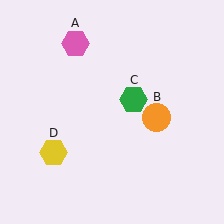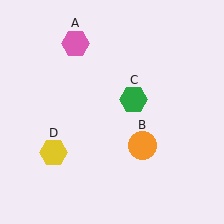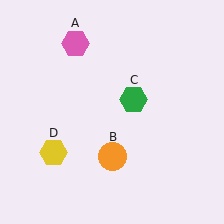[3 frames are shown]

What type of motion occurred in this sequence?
The orange circle (object B) rotated clockwise around the center of the scene.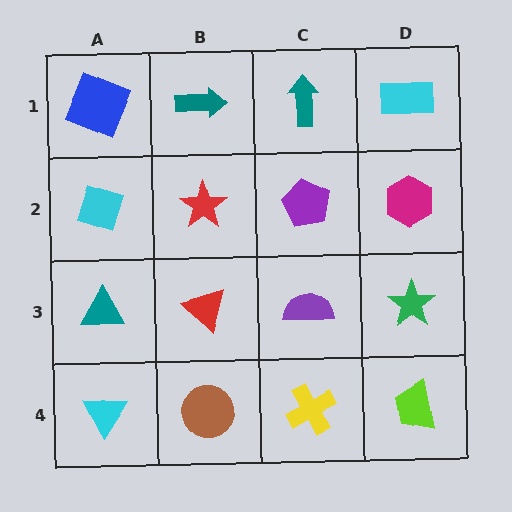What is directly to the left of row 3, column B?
A teal triangle.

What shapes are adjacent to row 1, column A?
A cyan diamond (row 2, column A), a teal arrow (row 1, column B).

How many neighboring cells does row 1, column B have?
3.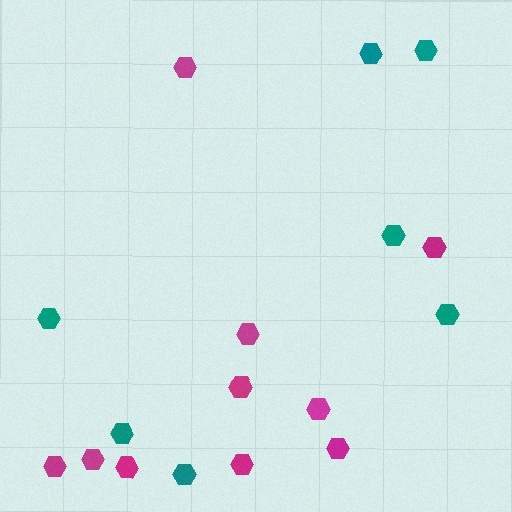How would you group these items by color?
There are 2 groups: one group of magenta hexagons (10) and one group of teal hexagons (7).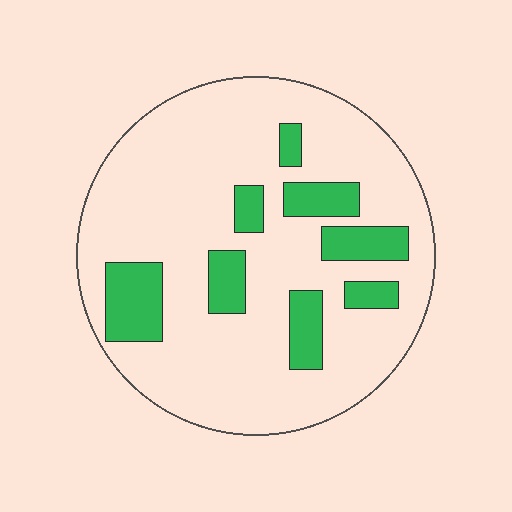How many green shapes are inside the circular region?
8.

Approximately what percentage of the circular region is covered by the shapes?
Approximately 20%.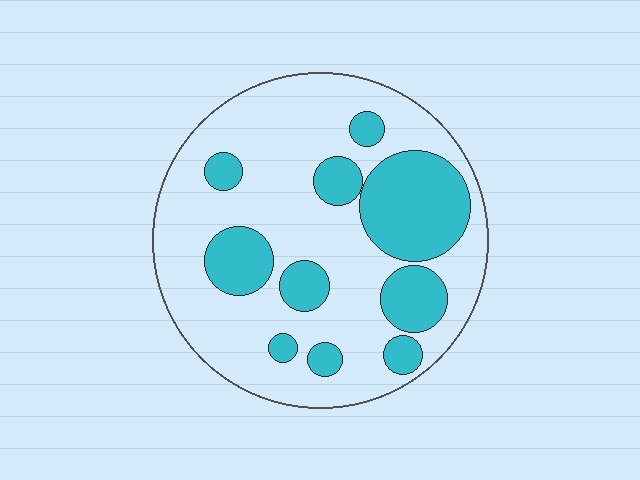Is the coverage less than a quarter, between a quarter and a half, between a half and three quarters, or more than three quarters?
Between a quarter and a half.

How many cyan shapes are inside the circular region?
10.